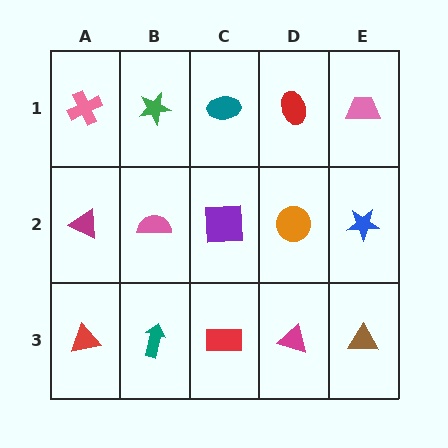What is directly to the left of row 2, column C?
A pink semicircle.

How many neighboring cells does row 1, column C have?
3.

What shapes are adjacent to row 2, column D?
A red ellipse (row 1, column D), a magenta triangle (row 3, column D), a purple square (row 2, column C), a blue star (row 2, column E).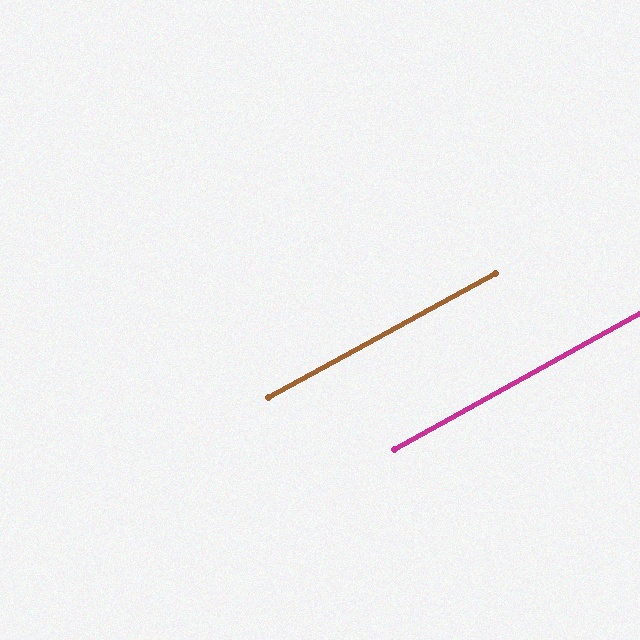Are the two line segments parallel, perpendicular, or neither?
Parallel — their directions differ by only 0.3°.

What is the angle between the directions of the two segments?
Approximately 0 degrees.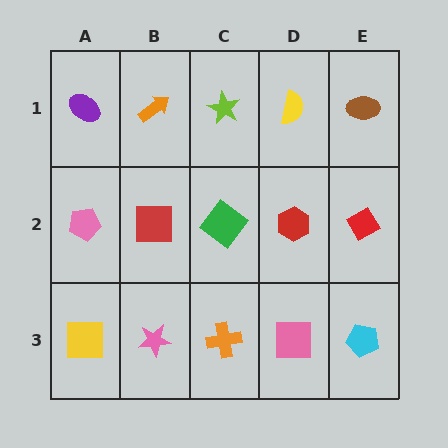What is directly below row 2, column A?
A yellow square.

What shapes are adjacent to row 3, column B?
A red square (row 2, column B), a yellow square (row 3, column A), an orange cross (row 3, column C).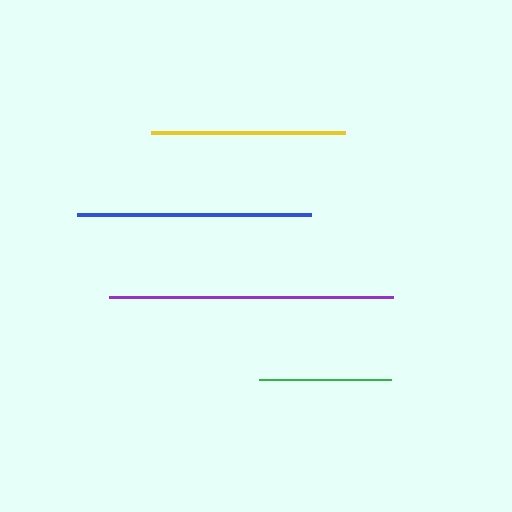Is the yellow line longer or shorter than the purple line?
The purple line is longer than the yellow line.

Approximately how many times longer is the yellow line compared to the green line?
The yellow line is approximately 1.5 times the length of the green line.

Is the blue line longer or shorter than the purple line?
The purple line is longer than the blue line.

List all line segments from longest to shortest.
From longest to shortest: purple, blue, yellow, green.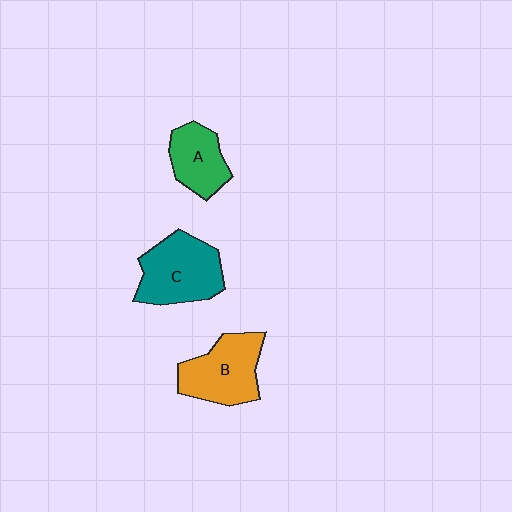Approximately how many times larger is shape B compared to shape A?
Approximately 1.4 times.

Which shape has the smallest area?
Shape A (green).